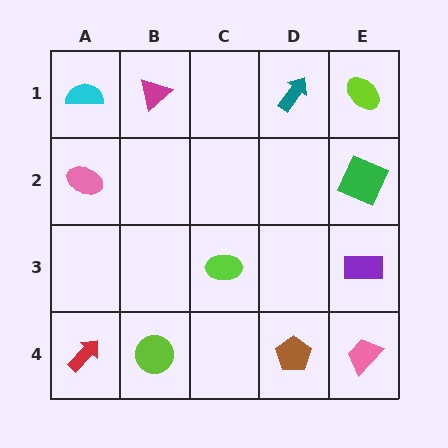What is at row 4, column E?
A pink trapezoid.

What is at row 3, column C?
A lime ellipse.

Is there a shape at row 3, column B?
No, that cell is empty.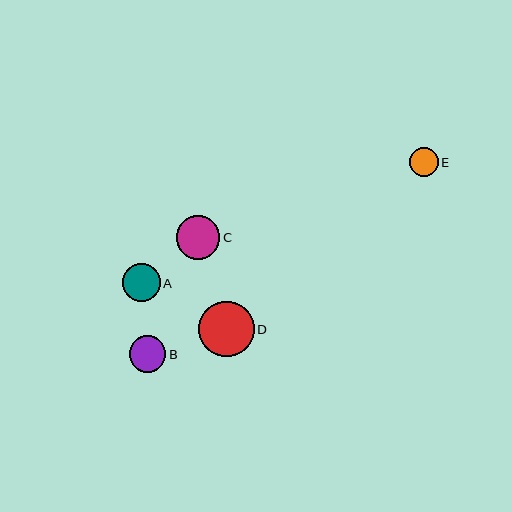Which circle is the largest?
Circle D is the largest with a size of approximately 55 pixels.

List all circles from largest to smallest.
From largest to smallest: D, C, A, B, E.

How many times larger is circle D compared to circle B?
Circle D is approximately 1.5 times the size of circle B.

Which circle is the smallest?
Circle E is the smallest with a size of approximately 29 pixels.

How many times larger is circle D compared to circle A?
Circle D is approximately 1.5 times the size of circle A.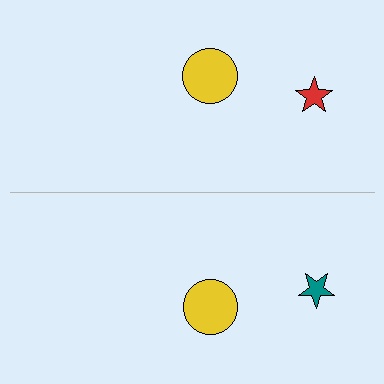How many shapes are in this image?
There are 4 shapes in this image.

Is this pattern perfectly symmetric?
No, the pattern is not perfectly symmetric. The teal star on the bottom side breaks the symmetry — its mirror counterpart is red.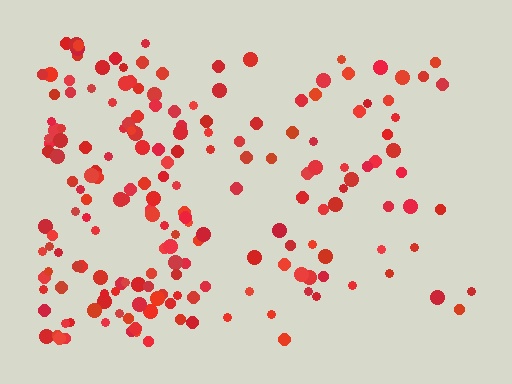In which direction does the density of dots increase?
From right to left, with the left side densest.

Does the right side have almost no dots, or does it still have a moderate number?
Still a moderate number, just noticeably fewer than the left.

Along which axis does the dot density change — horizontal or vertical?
Horizontal.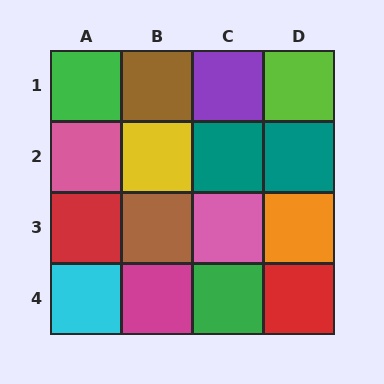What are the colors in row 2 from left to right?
Pink, yellow, teal, teal.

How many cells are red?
2 cells are red.